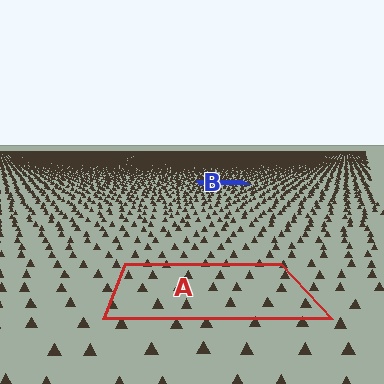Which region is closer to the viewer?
Region A is closer. The texture elements there are larger and more spread out.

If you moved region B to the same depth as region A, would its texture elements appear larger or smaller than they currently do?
They would appear larger. At a closer depth, the same texture elements are projected at a bigger on-screen size.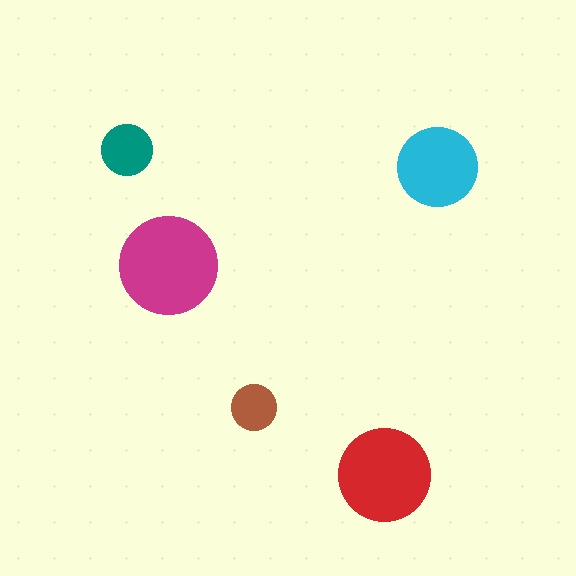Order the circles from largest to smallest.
the magenta one, the red one, the cyan one, the teal one, the brown one.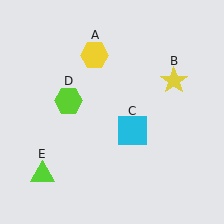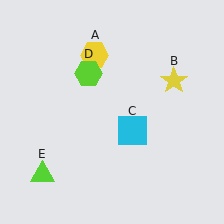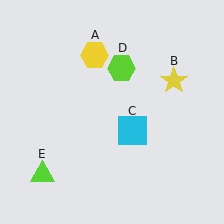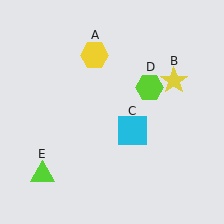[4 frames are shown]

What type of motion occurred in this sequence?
The lime hexagon (object D) rotated clockwise around the center of the scene.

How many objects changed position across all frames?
1 object changed position: lime hexagon (object D).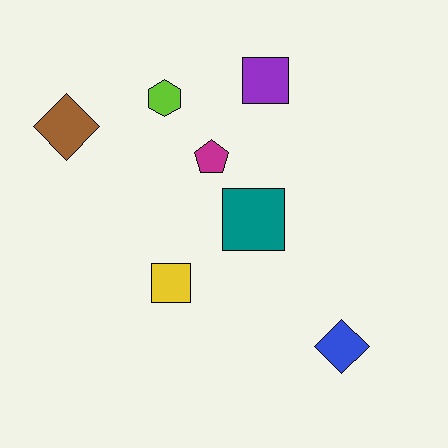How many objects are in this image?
There are 7 objects.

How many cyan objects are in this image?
There are no cyan objects.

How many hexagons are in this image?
There is 1 hexagon.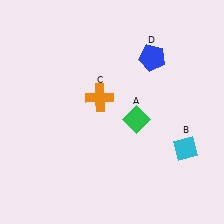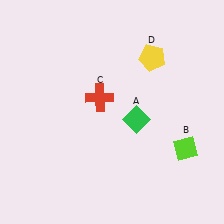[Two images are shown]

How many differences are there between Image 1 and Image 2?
There are 3 differences between the two images.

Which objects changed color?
B changed from cyan to lime. C changed from orange to red. D changed from blue to yellow.